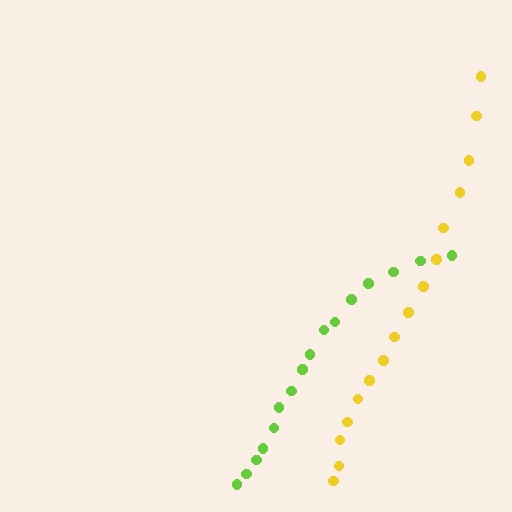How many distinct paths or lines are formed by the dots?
There are 2 distinct paths.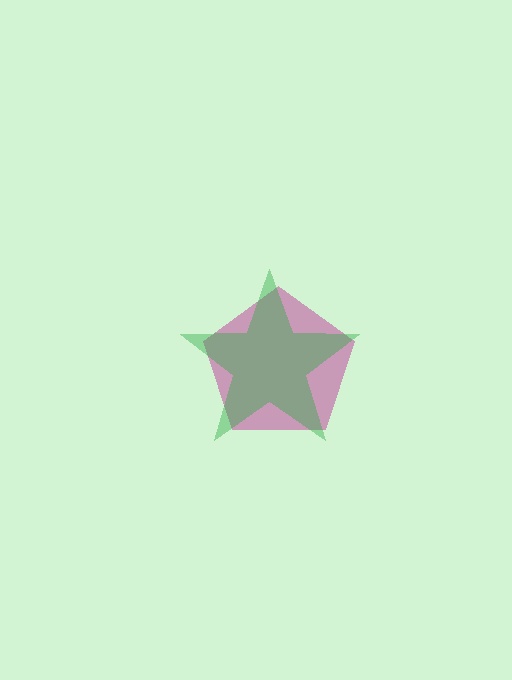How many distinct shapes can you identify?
There are 2 distinct shapes: a magenta pentagon, a green star.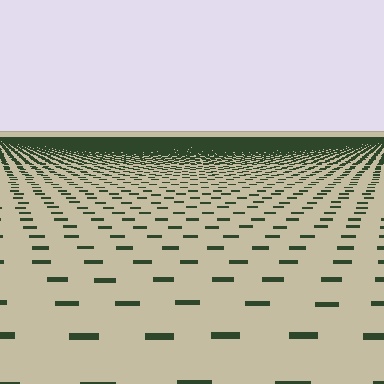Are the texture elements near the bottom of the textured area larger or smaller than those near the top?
Larger. Near the bottom, elements are closer to the viewer and appear at a bigger on-screen size.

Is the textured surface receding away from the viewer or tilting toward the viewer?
The surface is receding away from the viewer. Texture elements get smaller and denser toward the top.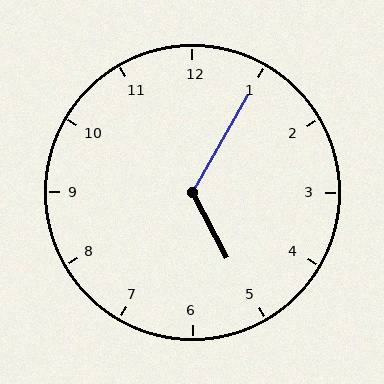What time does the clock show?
5:05.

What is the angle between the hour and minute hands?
Approximately 122 degrees.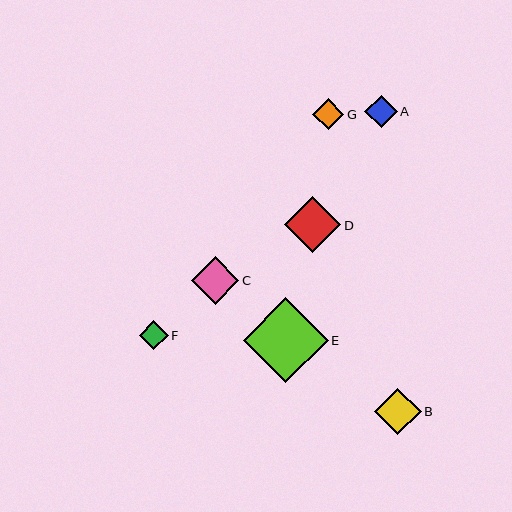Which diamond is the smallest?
Diamond F is the smallest with a size of approximately 29 pixels.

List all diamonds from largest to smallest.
From largest to smallest: E, D, C, B, A, G, F.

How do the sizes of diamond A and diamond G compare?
Diamond A and diamond G are approximately the same size.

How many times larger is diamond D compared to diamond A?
Diamond D is approximately 1.7 times the size of diamond A.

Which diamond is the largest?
Diamond E is the largest with a size of approximately 85 pixels.